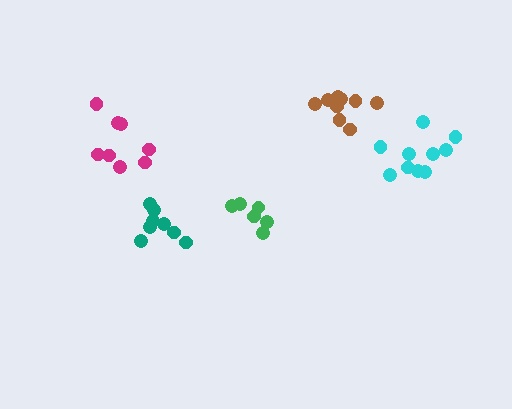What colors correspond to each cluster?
The clusters are colored: green, cyan, brown, teal, magenta.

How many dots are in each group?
Group 1: 6 dots, Group 2: 10 dots, Group 3: 9 dots, Group 4: 8 dots, Group 5: 8 dots (41 total).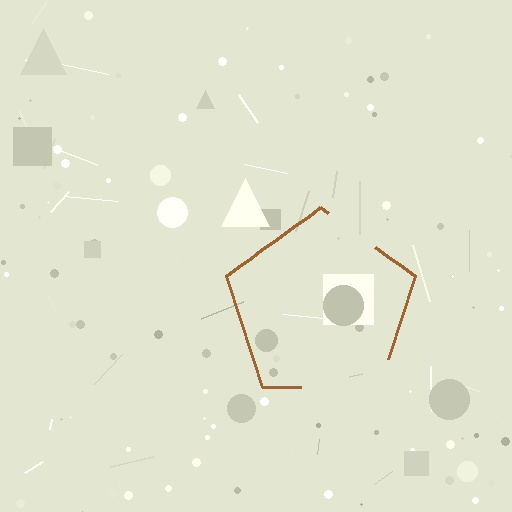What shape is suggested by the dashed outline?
The dashed outline suggests a pentagon.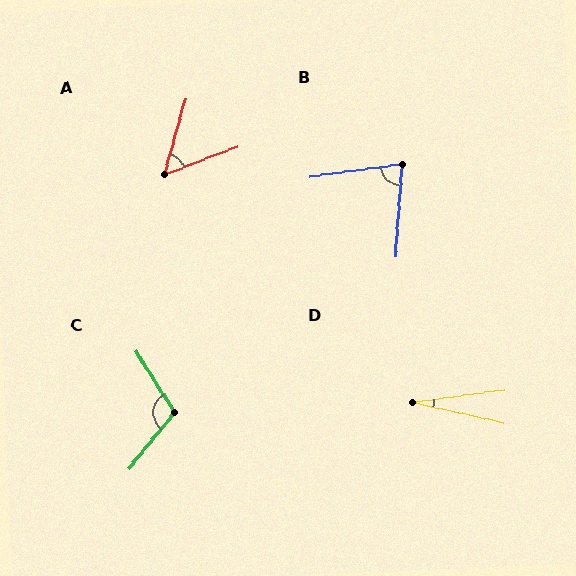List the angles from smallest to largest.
D (20°), A (53°), B (78°), C (109°).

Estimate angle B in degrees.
Approximately 78 degrees.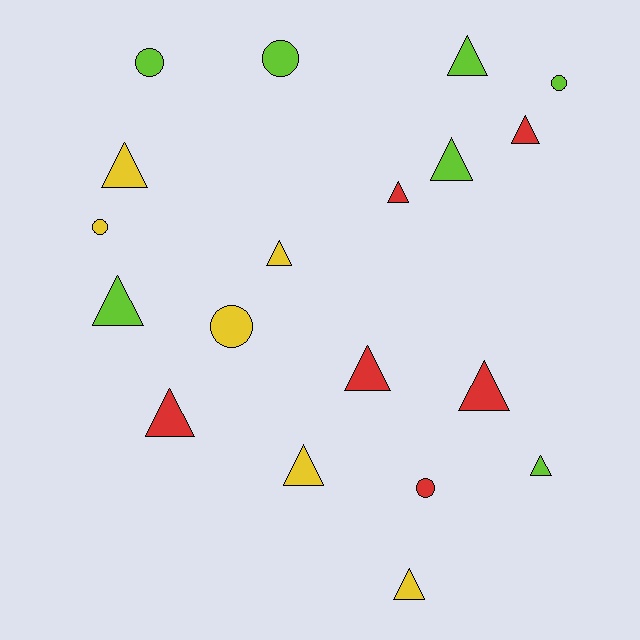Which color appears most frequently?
Lime, with 7 objects.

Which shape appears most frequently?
Triangle, with 13 objects.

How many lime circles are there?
There are 3 lime circles.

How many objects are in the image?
There are 19 objects.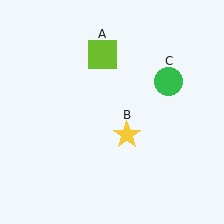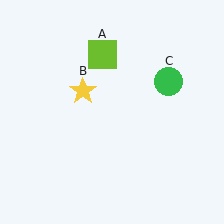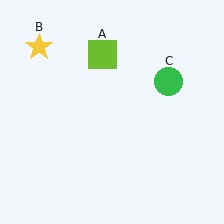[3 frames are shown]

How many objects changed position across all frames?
1 object changed position: yellow star (object B).